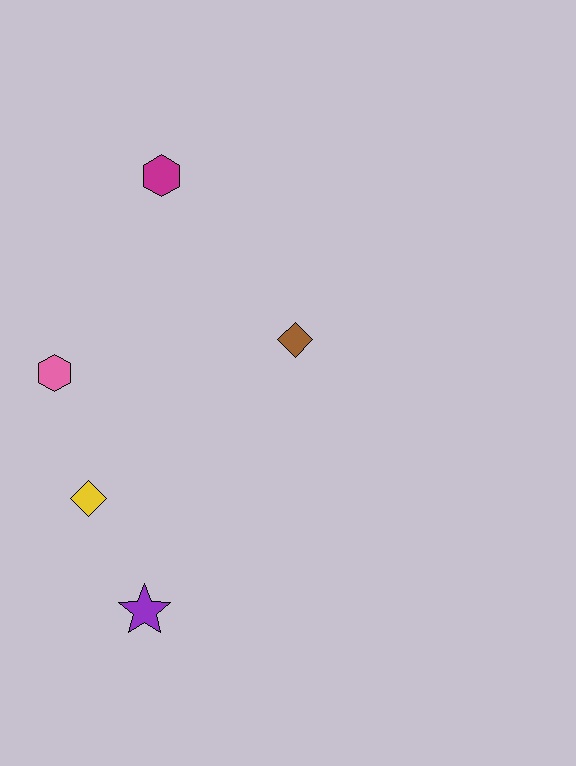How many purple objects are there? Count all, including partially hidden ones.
There is 1 purple object.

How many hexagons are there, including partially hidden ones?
There are 2 hexagons.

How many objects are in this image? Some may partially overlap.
There are 5 objects.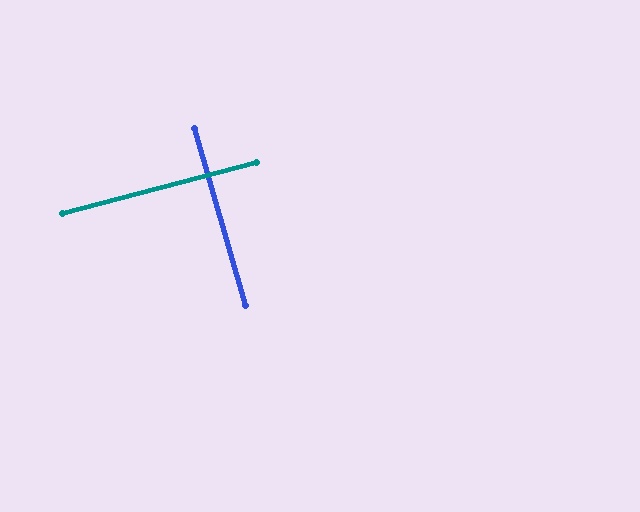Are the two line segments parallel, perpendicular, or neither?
Perpendicular — they meet at approximately 89°.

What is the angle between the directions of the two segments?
Approximately 89 degrees.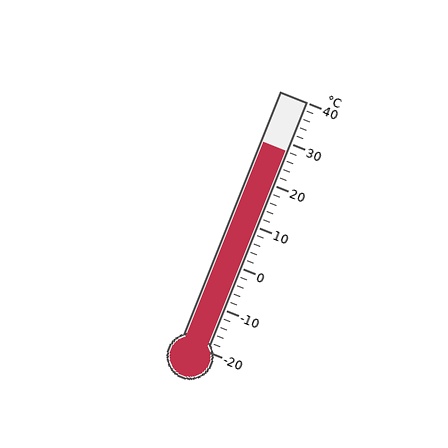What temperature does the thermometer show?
The thermometer shows approximately 28°C.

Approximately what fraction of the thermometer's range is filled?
The thermometer is filled to approximately 80% of its range.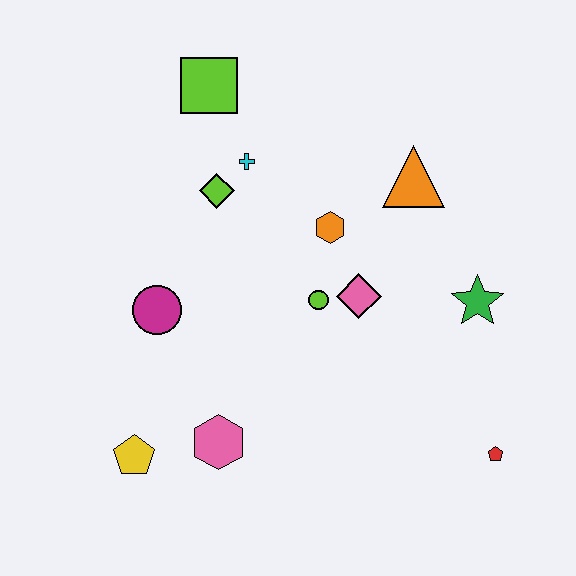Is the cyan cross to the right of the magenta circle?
Yes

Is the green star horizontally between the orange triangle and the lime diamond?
No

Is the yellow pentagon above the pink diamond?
No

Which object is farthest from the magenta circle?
The red pentagon is farthest from the magenta circle.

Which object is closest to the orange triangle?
The orange hexagon is closest to the orange triangle.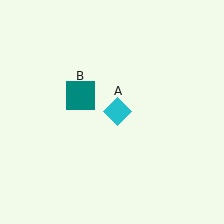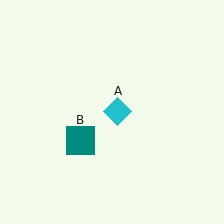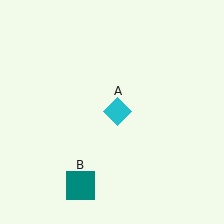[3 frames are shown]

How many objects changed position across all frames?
1 object changed position: teal square (object B).